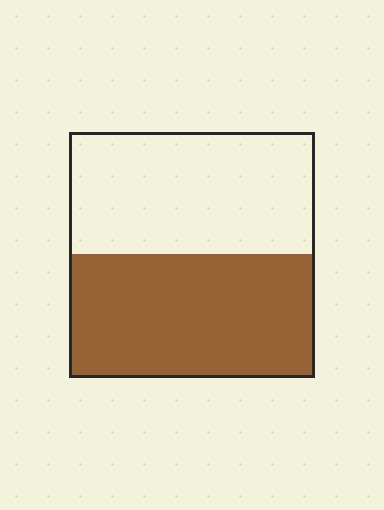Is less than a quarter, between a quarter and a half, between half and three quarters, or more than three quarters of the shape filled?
Between half and three quarters.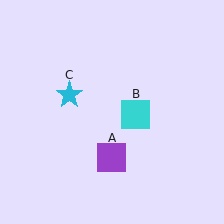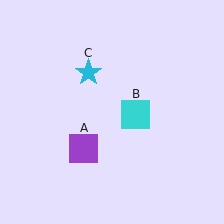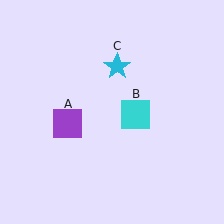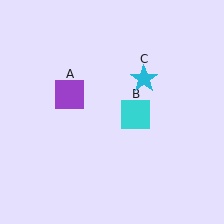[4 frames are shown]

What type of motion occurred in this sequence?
The purple square (object A), cyan star (object C) rotated clockwise around the center of the scene.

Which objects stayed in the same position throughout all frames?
Cyan square (object B) remained stationary.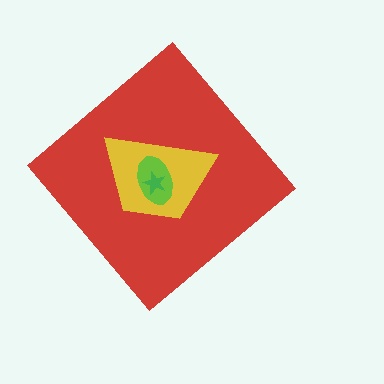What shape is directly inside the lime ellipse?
The green star.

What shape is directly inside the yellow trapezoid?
The lime ellipse.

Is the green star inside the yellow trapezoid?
Yes.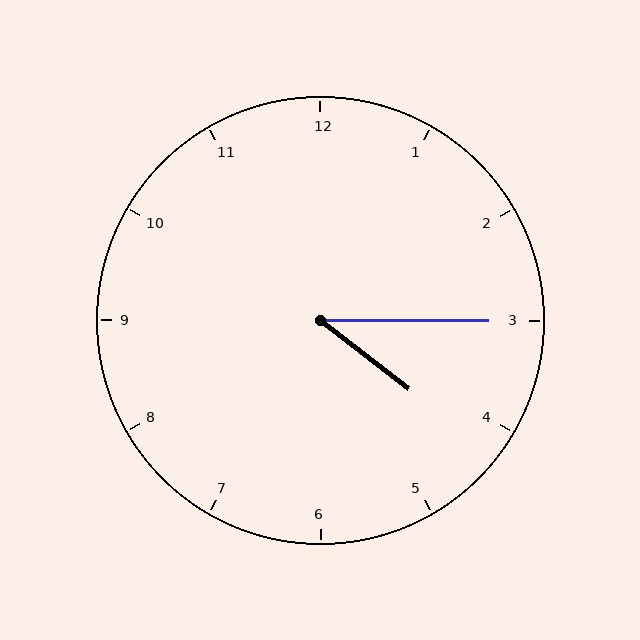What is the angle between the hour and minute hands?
Approximately 38 degrees.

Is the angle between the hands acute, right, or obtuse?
It is acute.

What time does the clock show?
4:15.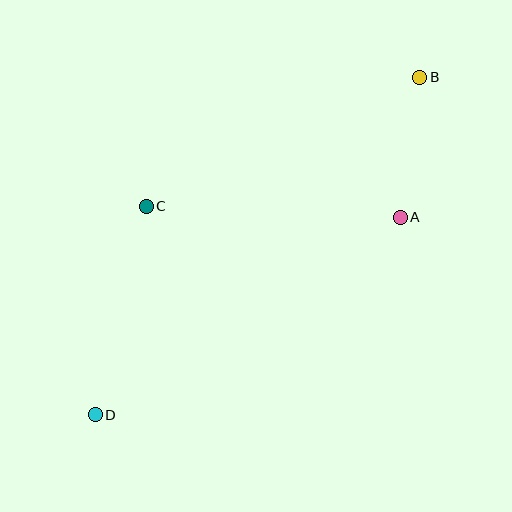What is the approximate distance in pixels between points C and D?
The distance between C and D is approximately 214 pixels.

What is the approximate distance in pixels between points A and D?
The distance between A and D is approximately 363 pixels.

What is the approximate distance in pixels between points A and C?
The distance between A and C is approximately 254 pixels.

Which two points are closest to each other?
Points A and B are closest to each other.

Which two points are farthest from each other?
Points B and D are farthest from each other.